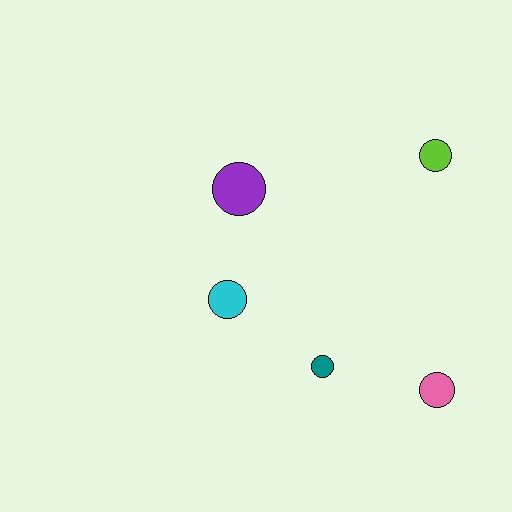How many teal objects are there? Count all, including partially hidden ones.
There is 1 teal object.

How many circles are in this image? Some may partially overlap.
There are 5 circles.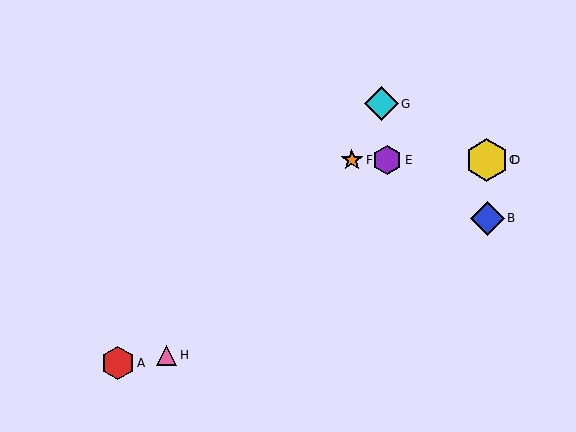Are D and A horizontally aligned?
No, D is at y≈160 and A is at y≈363.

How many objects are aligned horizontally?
4 objects (C, D, E, F) are aligned horizontally.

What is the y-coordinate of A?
Object A is at y≈363.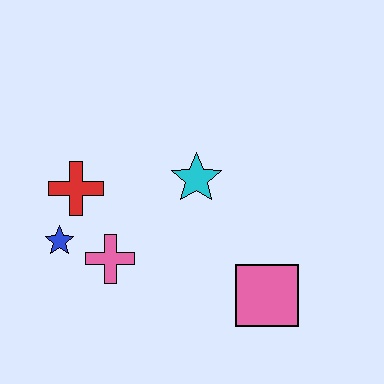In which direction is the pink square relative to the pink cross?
The pink square is to the right of the pink cross.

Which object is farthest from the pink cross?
The pink square is farthest from the pink cross.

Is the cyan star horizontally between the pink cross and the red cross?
No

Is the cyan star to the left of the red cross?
No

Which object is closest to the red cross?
The blue star is closest to the red cross.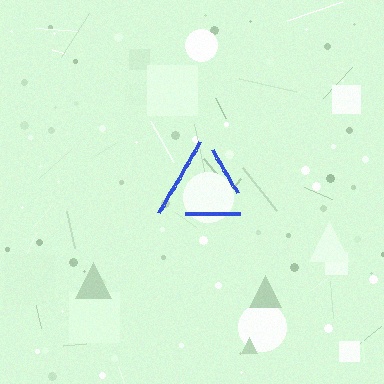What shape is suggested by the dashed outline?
The dashed outline suggests a triangle.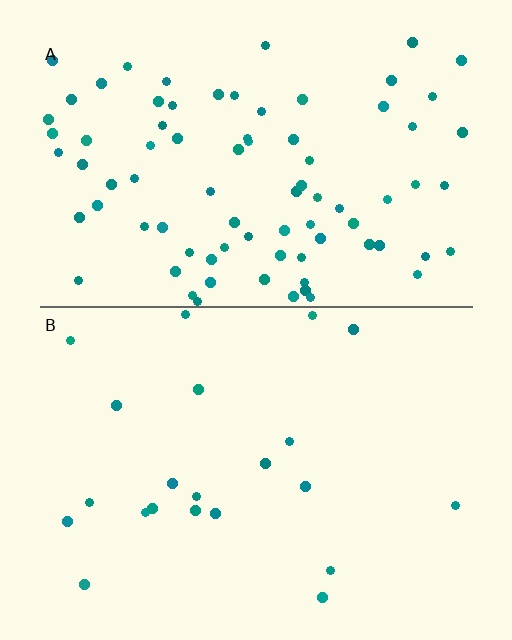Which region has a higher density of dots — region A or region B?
A (the top).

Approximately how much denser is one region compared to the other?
Approximately 3.8× — region A over region B.